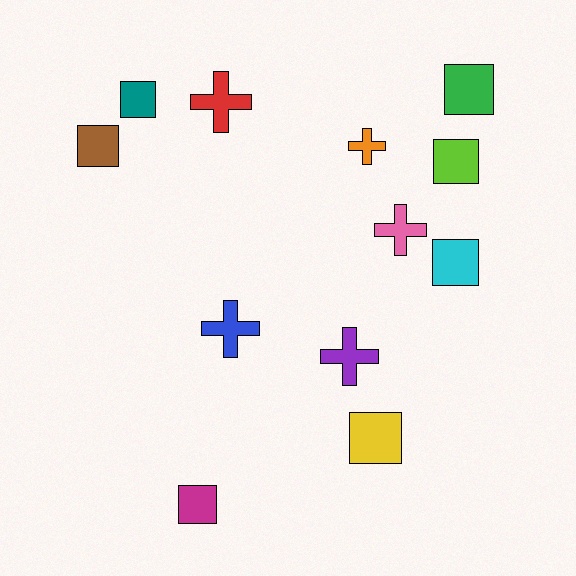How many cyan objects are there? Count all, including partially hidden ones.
There is 1 cyan object.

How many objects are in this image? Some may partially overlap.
There are 12 objects.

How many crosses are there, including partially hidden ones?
There are 5 crosses.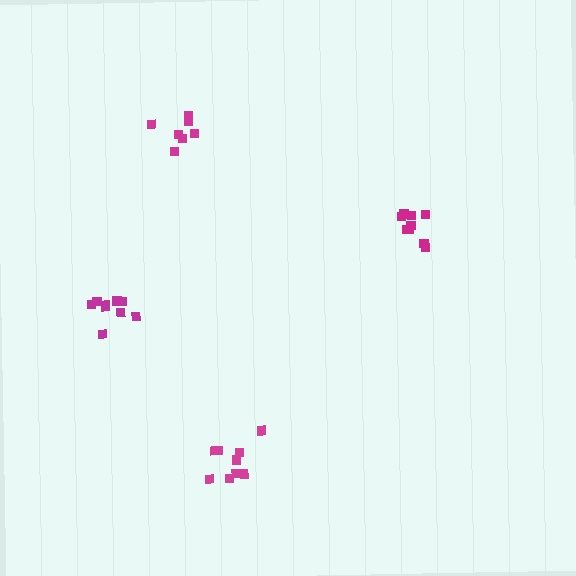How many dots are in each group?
Group 1: 9 dots, Group 2: 9 dots, Group 3: 7 dots, Group 4: 9 dots (34 total).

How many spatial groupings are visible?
There are 4 spatial groupings.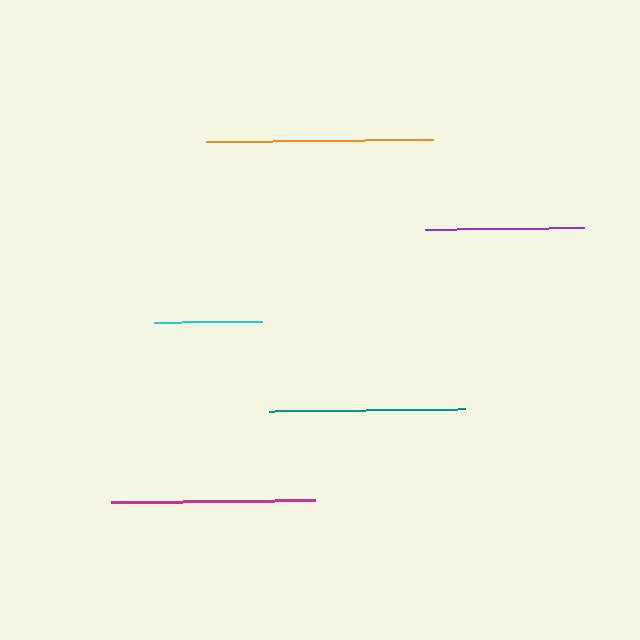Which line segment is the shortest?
The cyan line is the shortest at approximately 108 pixels.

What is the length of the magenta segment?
The magenta segment is approximately 204 pixels long.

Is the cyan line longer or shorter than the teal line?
The teal line is longer than the cyan line.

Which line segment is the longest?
The orange line is the longest at approximately 226 pixels.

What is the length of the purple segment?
The purple segment is approximately 159 pixels long.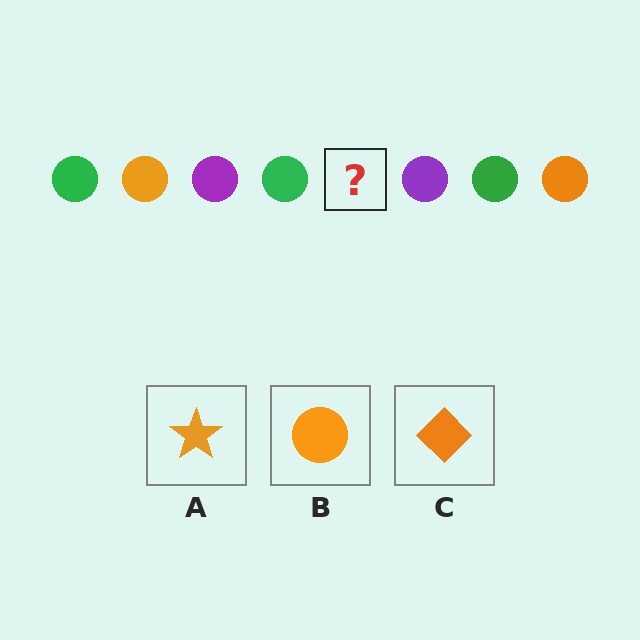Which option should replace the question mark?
Option B.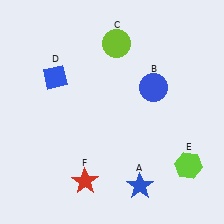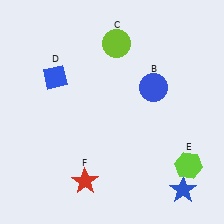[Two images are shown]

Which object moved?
The blue star (A) moved right.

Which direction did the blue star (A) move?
The blue star (A) moved right.